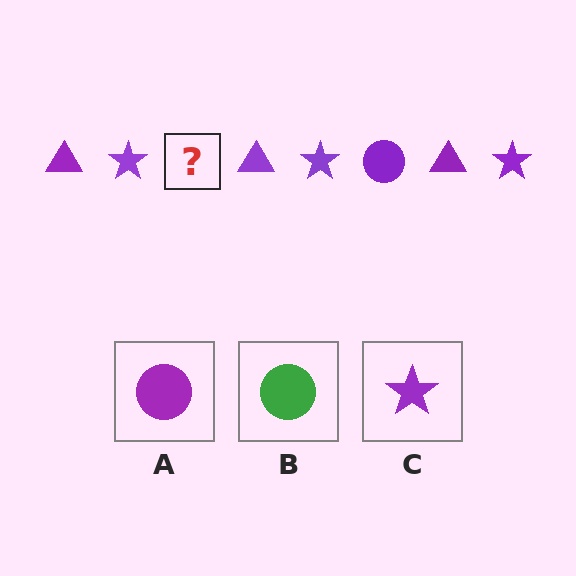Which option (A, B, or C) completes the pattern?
A.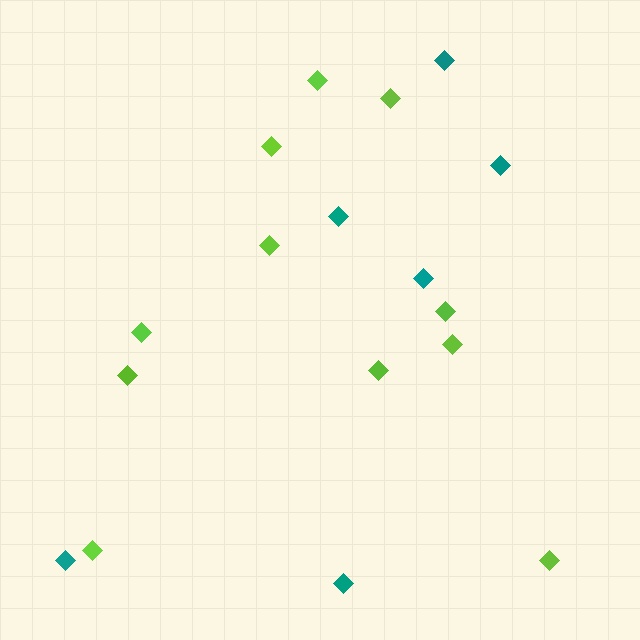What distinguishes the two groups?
There are 2 groups: one group of teal diamonds (6) and one group of lime diamonds (11).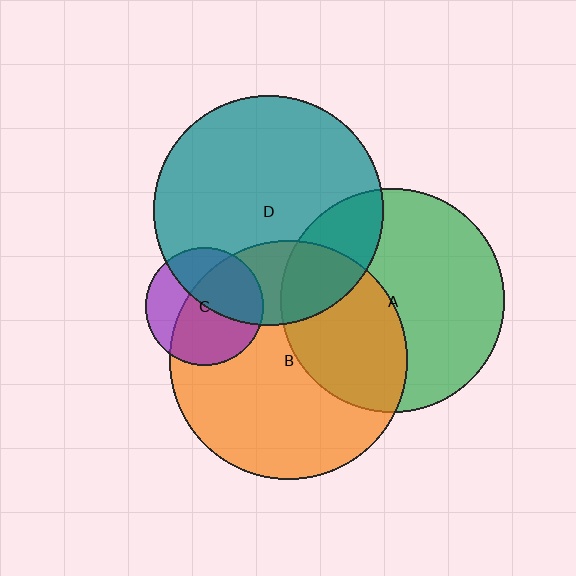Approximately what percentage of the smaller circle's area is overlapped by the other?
Approximately 25%.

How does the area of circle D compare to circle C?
Approximately 3.8 times.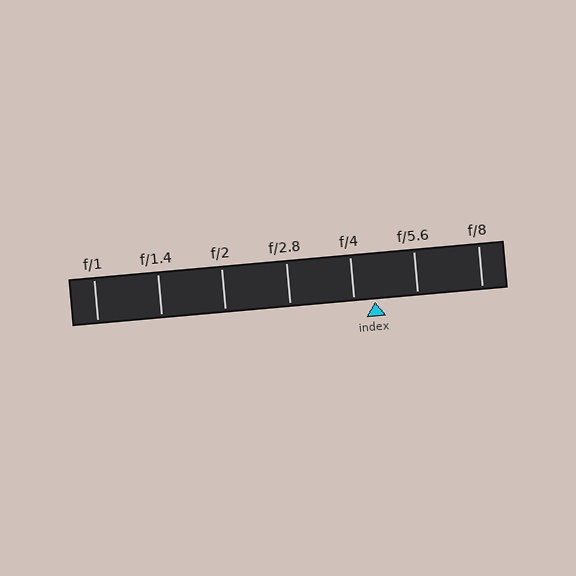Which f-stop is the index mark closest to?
The index mark is closest to f/4.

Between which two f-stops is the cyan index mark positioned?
The index mark is between f/4 and f/5.6.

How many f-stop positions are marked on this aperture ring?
There are 7 f-stop positions marked.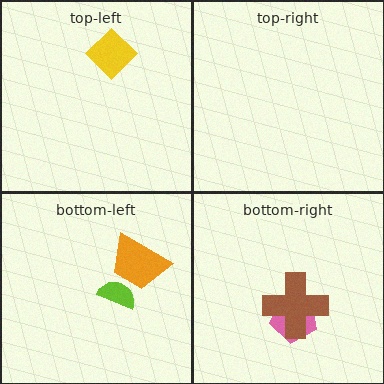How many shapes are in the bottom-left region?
2.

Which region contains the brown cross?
The bottom-right region.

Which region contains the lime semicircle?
The bottom-left region.